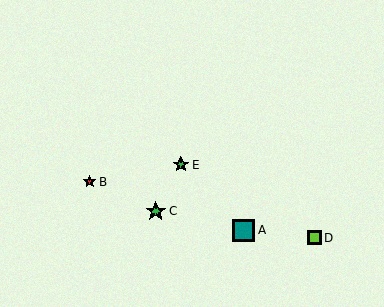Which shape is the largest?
The teal square (labeled A) is the largest.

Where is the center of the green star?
The center of the green star is at (181, 165).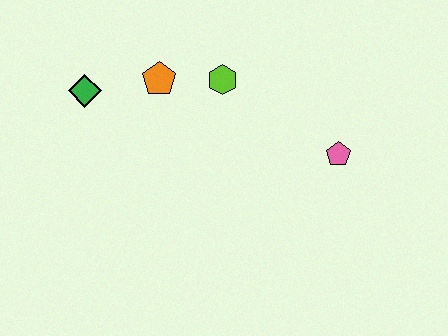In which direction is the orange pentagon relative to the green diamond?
The orange pentagon is to the right of the green diamond.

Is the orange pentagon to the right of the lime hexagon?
No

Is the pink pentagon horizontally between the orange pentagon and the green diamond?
No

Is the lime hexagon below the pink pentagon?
No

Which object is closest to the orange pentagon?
The lime hexagon is closest to the orange pentagon.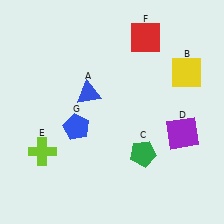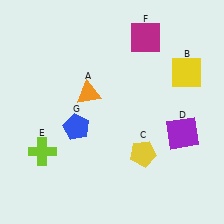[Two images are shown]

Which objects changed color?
A changed from blue to orange. C changed from green to yellow. F changed from red to magenta.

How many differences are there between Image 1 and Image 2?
There are 3 differences between the two images.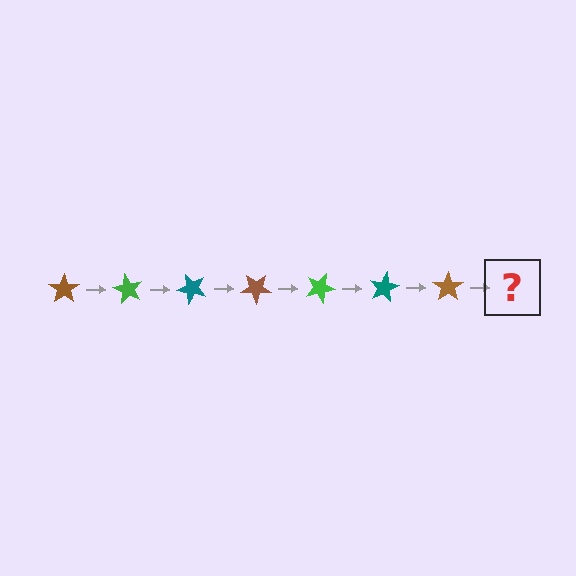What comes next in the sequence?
The next element should be a green star, rotated 420 degrees from the start.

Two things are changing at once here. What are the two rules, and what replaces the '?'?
The two rules are that it rotates 60 degrees each step and the color cycles through brown, green, and teal. The '?' should be a green star, rotated 420 degrees from the start.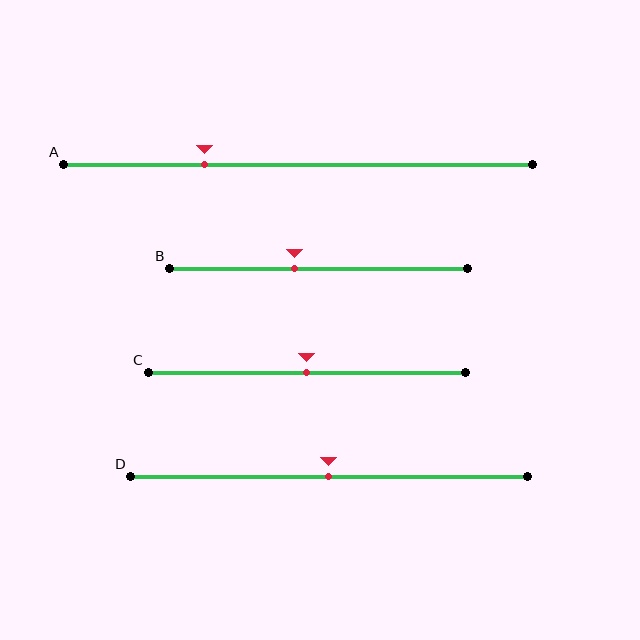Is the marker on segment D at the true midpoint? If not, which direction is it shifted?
Yes, the marker on segment D is at the true midpoint.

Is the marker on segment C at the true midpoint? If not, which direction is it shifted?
Yes, the marker on segment C is at the true midpoint.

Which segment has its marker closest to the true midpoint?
Segment C has its marker closest to the true midpoint.